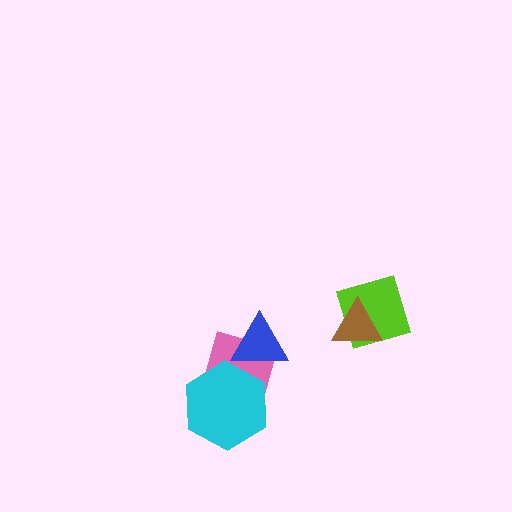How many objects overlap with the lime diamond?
1 object overlaps with the lime diamond.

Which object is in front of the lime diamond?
The brown triangle is in front of the lime diamond.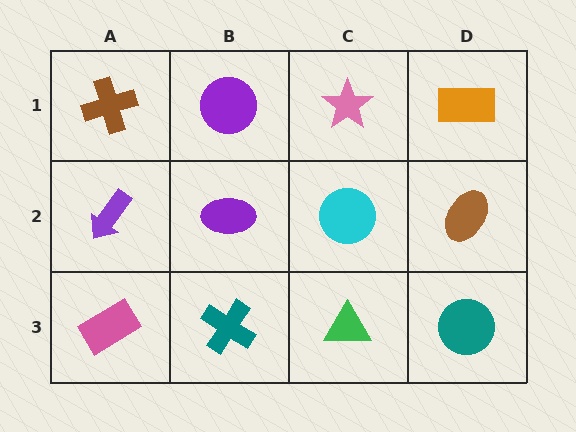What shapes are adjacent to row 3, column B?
A purple ellipse (row 2, column B), a pink rectangle (row 3, column A), a green triangle (row 3, column C).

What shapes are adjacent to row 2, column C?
A pink star (row 1, column C), a green triangle (row 3, column C), a purple ellipse (row 2, column B), a brown ellipse (row 2, column D).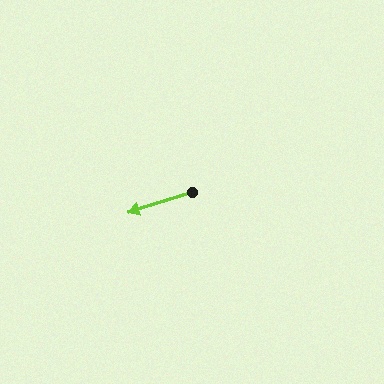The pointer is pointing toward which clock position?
Roughly 8 o'clock.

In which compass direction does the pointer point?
West.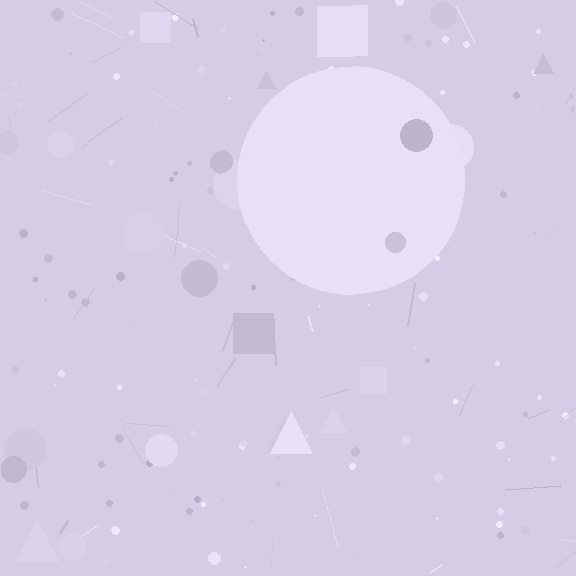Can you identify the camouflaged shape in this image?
The camouflaged shape is a circle.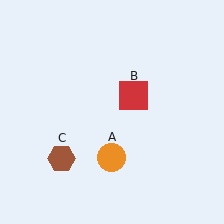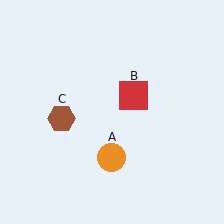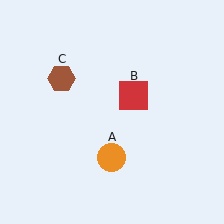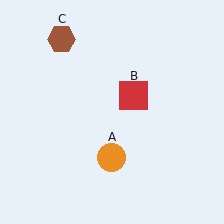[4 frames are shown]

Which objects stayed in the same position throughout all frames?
Orange circle (object A) and red square (object B) remained stationary.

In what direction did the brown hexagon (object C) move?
The brown hexagon (object C) moved up.